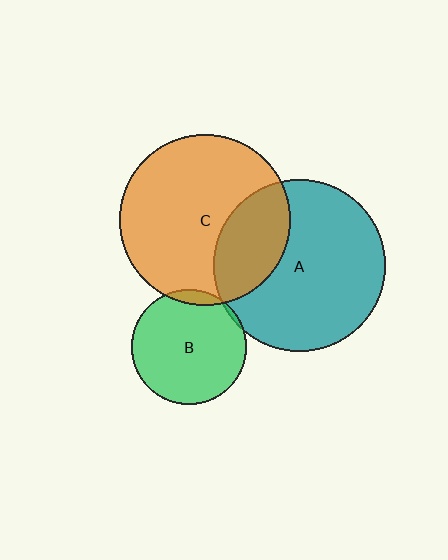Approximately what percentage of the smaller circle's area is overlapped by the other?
Approximately 5%.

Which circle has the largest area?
Circle A (teal).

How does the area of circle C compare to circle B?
Approximately 2.2 times.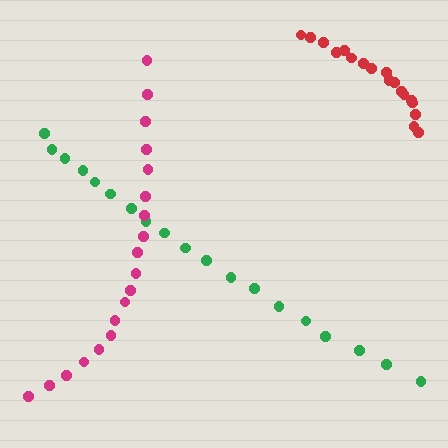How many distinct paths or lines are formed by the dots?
There are 3 distinct paths.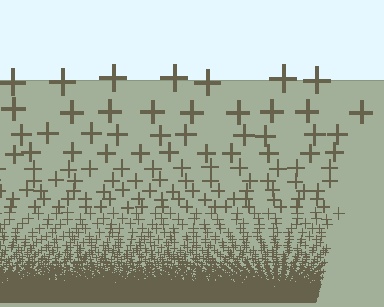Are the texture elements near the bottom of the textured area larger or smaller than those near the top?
Smaller. The gradient is inverted — elements near the bottom are smaller and denser.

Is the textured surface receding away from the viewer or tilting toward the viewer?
The surface appears to tilt toward the viewer. Texture elements get larger and sparser toward the top.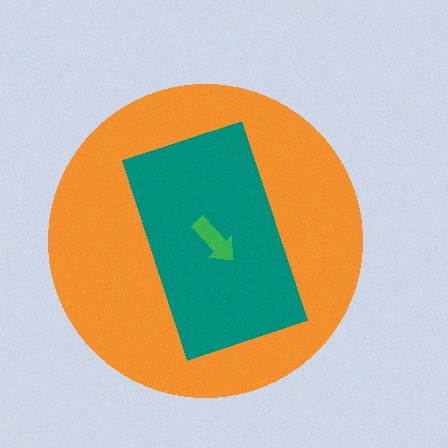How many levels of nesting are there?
3.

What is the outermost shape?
The orange circle.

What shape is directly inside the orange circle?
The teal rectangle.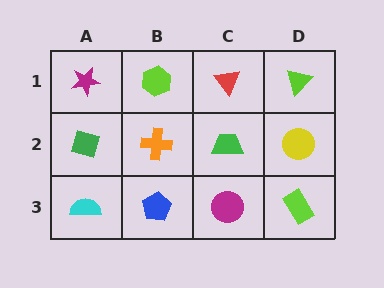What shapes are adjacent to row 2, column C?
A red triangle (row 1, column C), a magenta circle (row 3, column C), an orange cross (row 2, column B), a yellow circle (row 2, column D).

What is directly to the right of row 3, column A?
A blue pentagon.